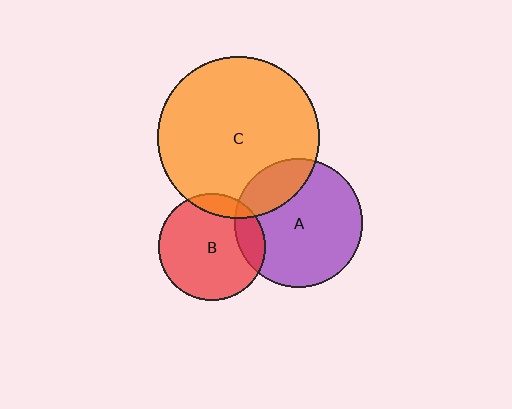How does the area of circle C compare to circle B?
Approximately 2.3 times.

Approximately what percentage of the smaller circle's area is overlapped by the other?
Approximately 15%.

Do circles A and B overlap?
Yes.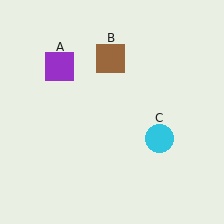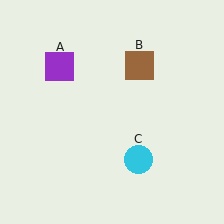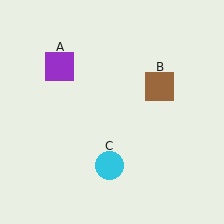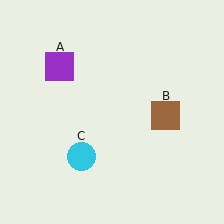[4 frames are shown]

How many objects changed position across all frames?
2 objects changed position: brown square (object B), cyan circle (object C).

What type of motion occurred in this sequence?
The brown square (object B), cyan circle (object C) rotated clockwise around the center of the scene.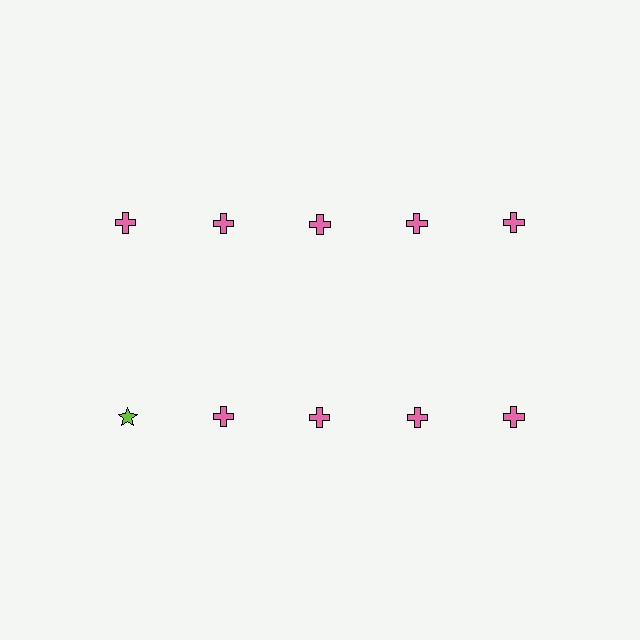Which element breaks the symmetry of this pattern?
The lime star in the second row, leftmost column breaks the symmetry. All other shapes are pink crosses.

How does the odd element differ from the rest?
It differs in both color (lime instead of pink) and shape (star instead of cross).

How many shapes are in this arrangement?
There are 10 shapes arranged in a grid pattern.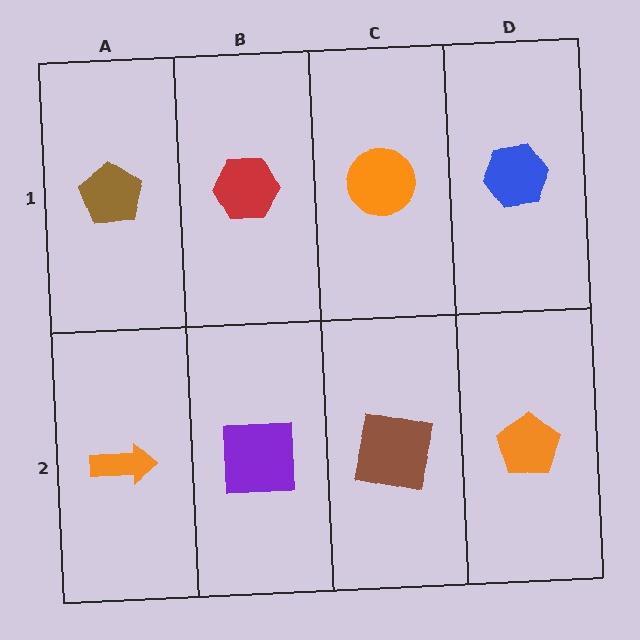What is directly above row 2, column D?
A blue hexagon.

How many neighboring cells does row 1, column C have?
3.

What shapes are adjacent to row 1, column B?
A purple square (row 2, column B), a brown pentagon (row 1, column A), an orange circle (row 1, column C).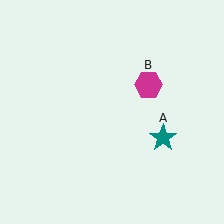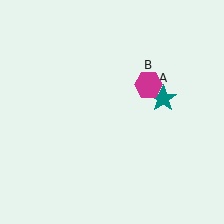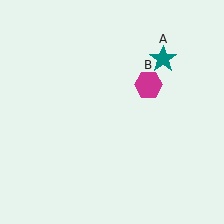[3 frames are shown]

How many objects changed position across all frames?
1 object changed position: teal star (object A).